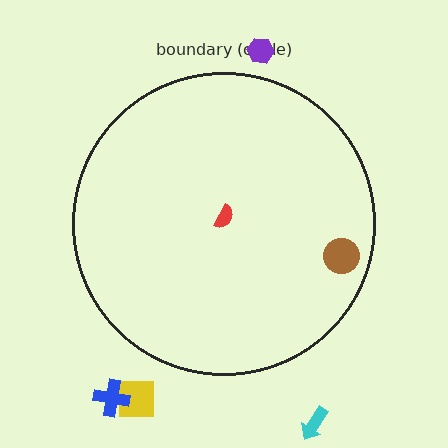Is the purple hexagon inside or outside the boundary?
Outside.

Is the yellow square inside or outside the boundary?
Outside.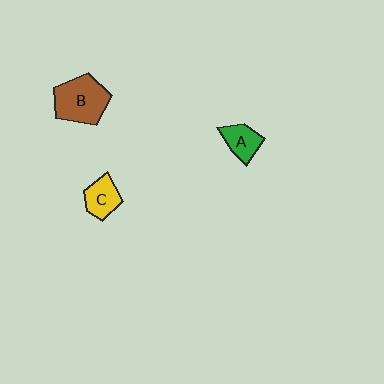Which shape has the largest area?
Shape B (brown).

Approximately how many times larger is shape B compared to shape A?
Approximately 2.0 times.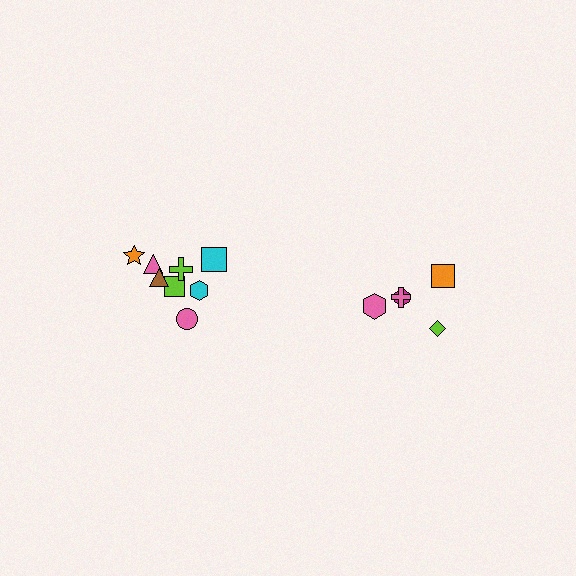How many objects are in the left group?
There are 8 objects.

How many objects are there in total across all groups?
There are 13 objects.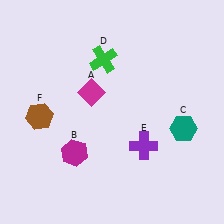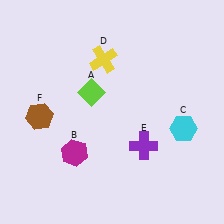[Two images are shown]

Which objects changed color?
A changed from magenta to lime. C changed from teal to cyan. D changed from green to yellow.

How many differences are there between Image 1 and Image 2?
There are 3 differences between the two images.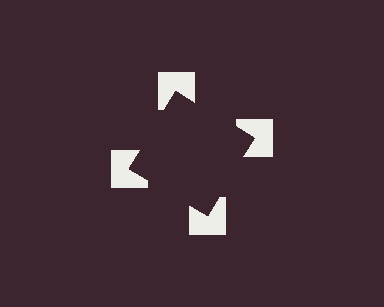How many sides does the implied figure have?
4 sides.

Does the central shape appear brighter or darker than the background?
It typically appears slightly darker than the background, even though no actual brightness change is drawn.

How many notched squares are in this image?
There are 4 — one at each vertex of the illusory square.